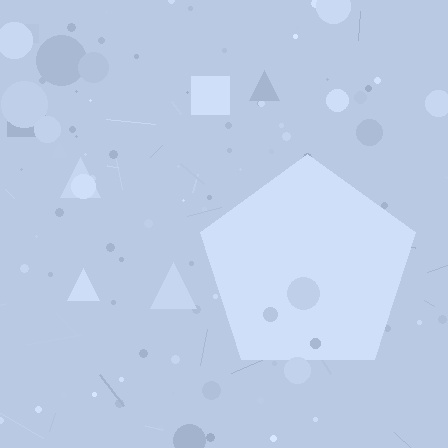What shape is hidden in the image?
A pentagon is hidden in the image.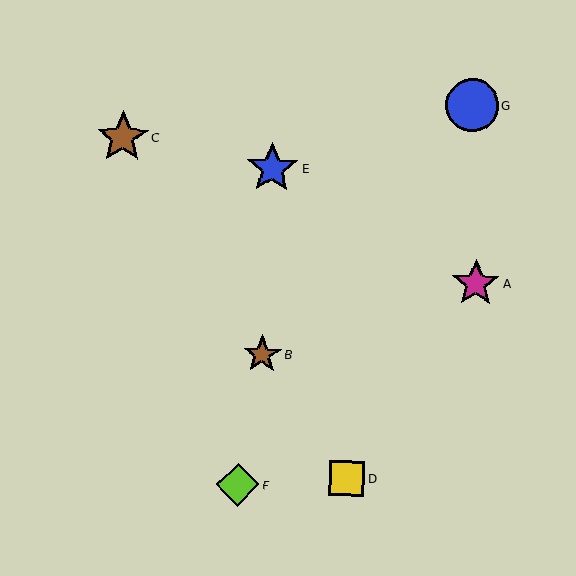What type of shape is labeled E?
Shape E is a blue star.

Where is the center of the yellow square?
The center of the yellow square is at (347, 478).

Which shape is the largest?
The blue circle (labeled G) is the largest.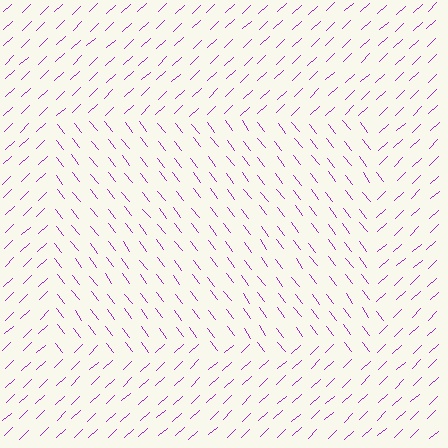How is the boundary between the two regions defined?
The boundary is defined purely by a change in line orientation (approximately 85 degrees difference). All lines are the same color and thickness.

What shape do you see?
I see a rectangle.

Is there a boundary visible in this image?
Yes, there is a texture boundary formed by a change in line orientation.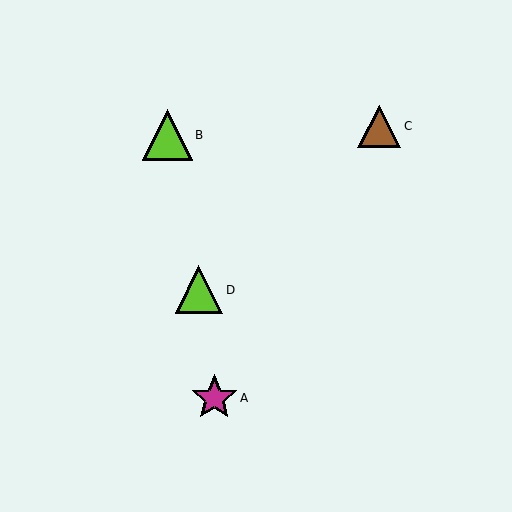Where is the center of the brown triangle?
The center of the brown triangle is at (379, 126).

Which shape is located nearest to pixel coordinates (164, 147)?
The lime triangle (labeled B) at (167, 135) is nearest to that location.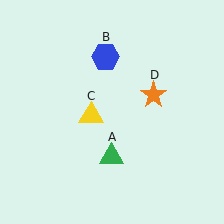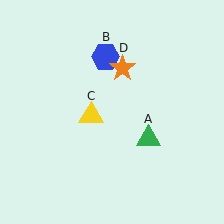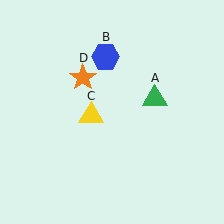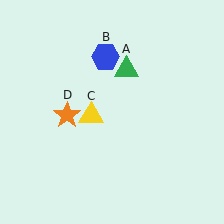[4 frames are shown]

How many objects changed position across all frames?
2 objects changed position: green triangle (object A), orange star (object D).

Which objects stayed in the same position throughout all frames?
Blue hexagon (object B) and yellow triangle (object C) remained stationary.